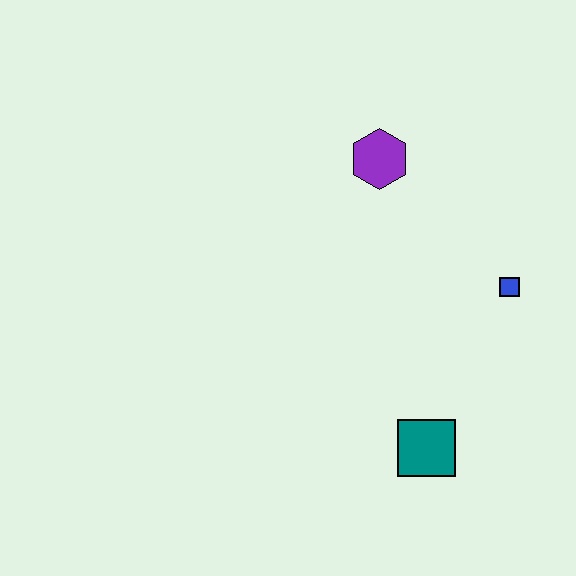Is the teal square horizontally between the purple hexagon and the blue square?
Yes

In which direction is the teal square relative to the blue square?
The teal square is below the blue square.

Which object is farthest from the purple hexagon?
The teal square is farthest from the purple hexagon.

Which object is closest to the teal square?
The blue square is closest to the teal square.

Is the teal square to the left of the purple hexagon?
No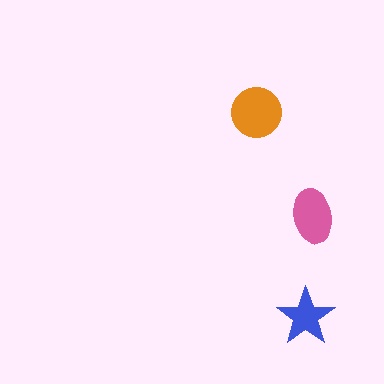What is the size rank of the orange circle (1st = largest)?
1st.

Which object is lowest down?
The blue star is bottommost.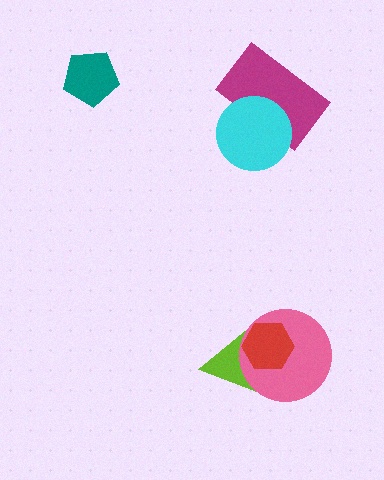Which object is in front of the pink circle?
The red hexagon is in front of the pink circle.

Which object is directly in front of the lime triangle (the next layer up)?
The pink circle is directly in front of the lime triangle.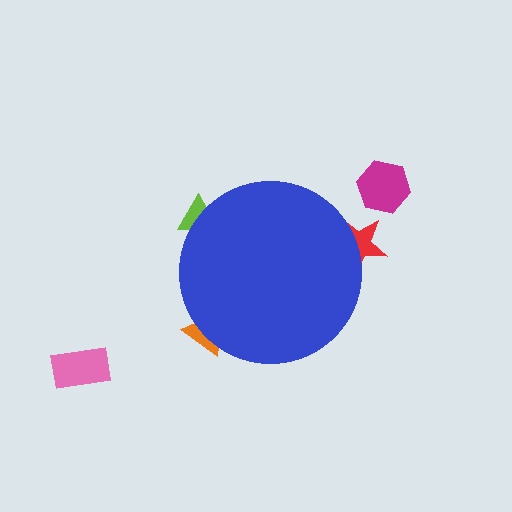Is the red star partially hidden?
Yes, the red star is partially hidden behind the blue circle.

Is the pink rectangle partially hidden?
No, the pink rectangle is fully visible.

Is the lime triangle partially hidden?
Yes, the lime triangle is partially hidden behind the blue circle.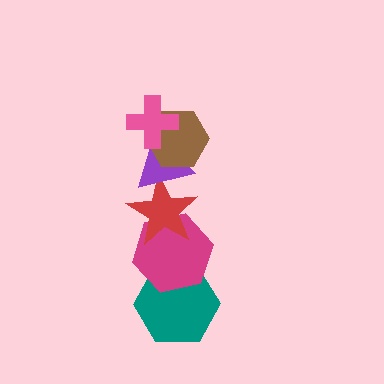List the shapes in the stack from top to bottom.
From top to bottom: the pink cross, the brown hexagon, the purple triangle, the red star, the magenta hexagon, the teal hexagon.